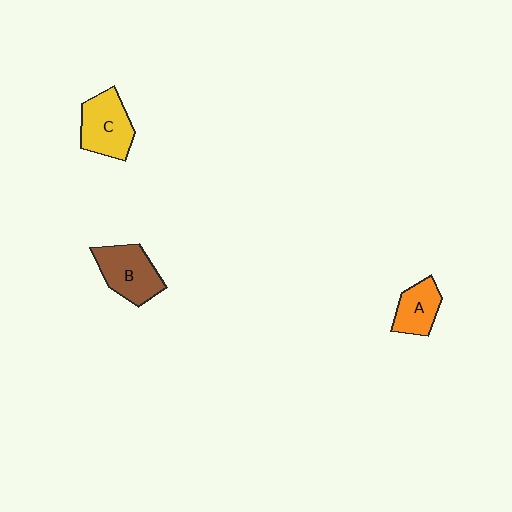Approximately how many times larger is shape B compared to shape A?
Approximately 1.4 times.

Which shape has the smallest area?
Shape A (orange).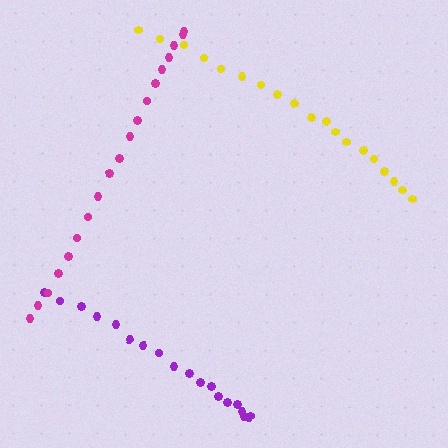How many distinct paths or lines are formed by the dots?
There are 3 distinct paths.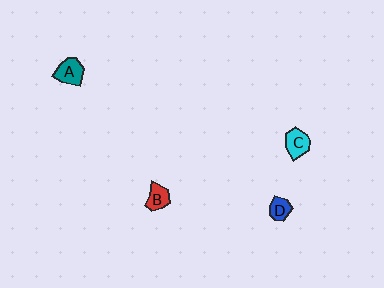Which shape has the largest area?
Shape A (teal).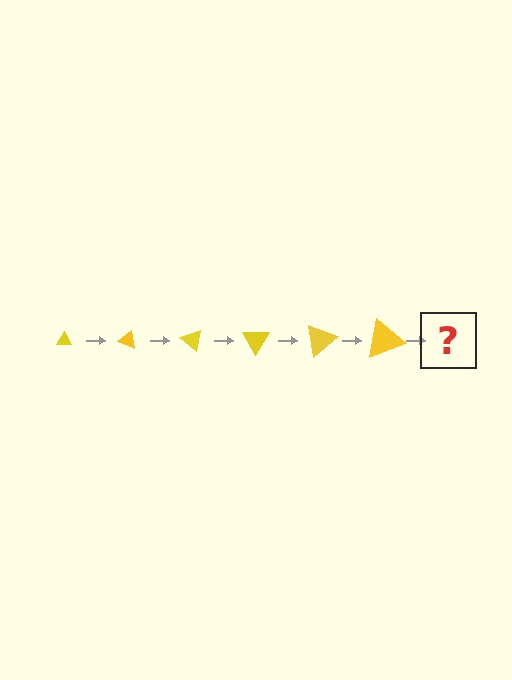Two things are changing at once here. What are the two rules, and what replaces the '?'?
The two rules are that the triangle grows larger each step and it rotates 20 degrees each step. The '?' should be a triangle, larger than the previous one and rotated 120 degrees from the start.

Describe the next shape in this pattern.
It should be a triangle, larger than the previous one and rotated 120 degrees from the start.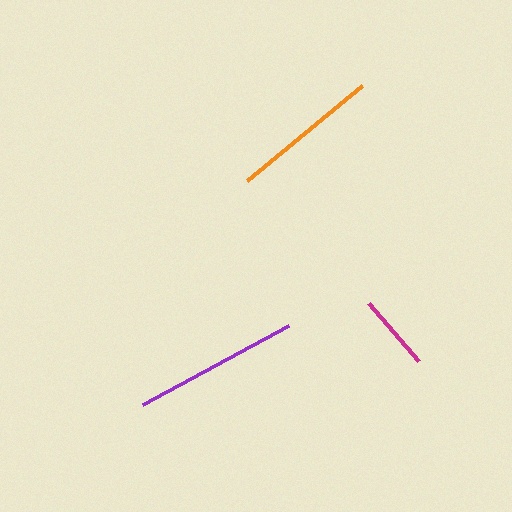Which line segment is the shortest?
The magenta line is the shortest at approximately 77 pixels.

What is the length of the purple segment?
The purple segment is approximately 166 pixels long.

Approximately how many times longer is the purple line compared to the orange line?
The purple line is approximately 1.1 times the length of the orange line.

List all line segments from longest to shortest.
From longest to shortest: purple, orange, magenta.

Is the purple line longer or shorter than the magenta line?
The purple line is longer than the magenta line.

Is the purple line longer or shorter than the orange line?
The purple line is longer than the orange line.